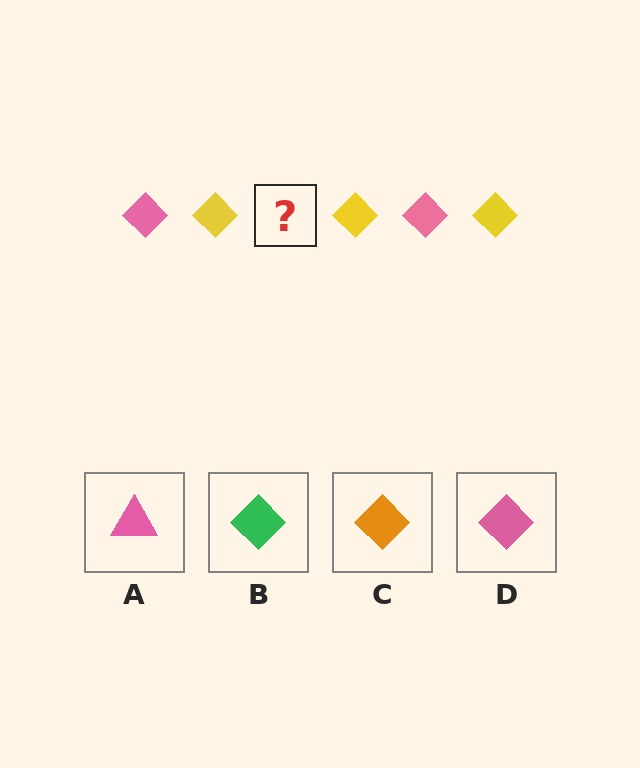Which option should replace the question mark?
Option D.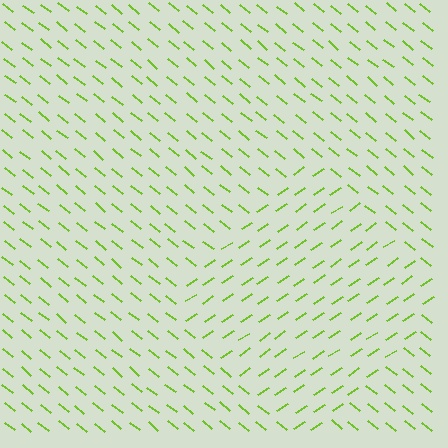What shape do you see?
I see a diamond.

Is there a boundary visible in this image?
Yes, there is a texture boundary formed by a change in line orientation.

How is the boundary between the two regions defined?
The boundary is defined purely by a change in line orientation (approximately 72 degrees difference). All lines are the same color and thickness.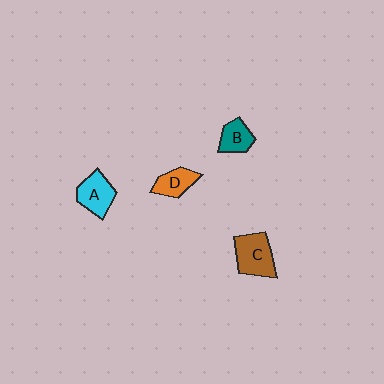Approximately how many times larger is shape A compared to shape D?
Approximately 1.3 times.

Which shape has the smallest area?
Shape B (teal).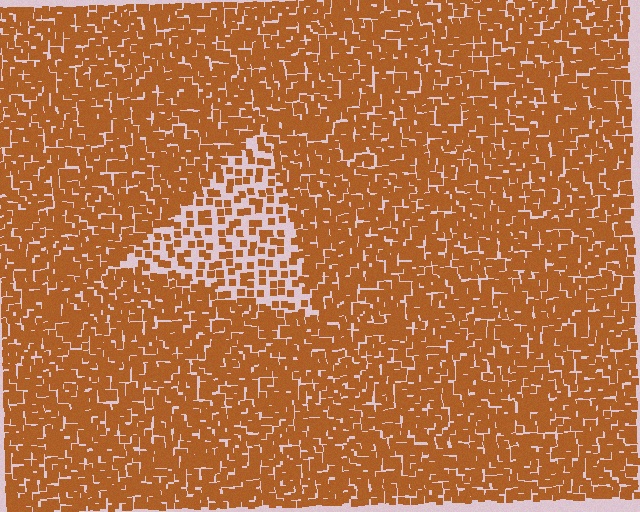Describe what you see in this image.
The image contains small brown elements arranged at two different densities. A triangle-shaped region is visible where the elements are less densely packed than the surrounding area.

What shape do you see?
I see a triangle.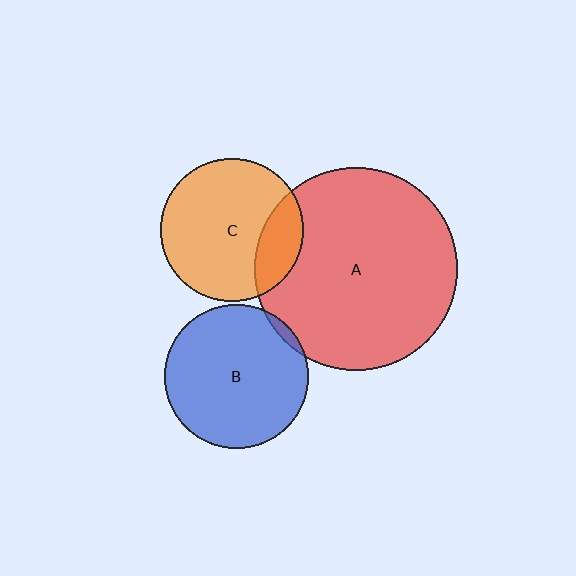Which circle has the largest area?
Circle A (red).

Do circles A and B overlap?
Yes.